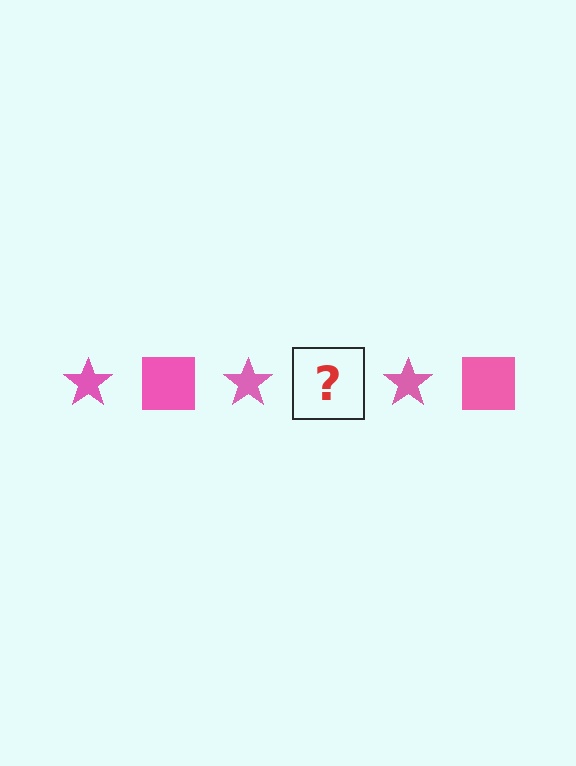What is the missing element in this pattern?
The missing element is a pink square.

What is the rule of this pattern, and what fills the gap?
The rule is that the pattern cycles through star, square shapes in pink. The gap should be filled with a pink square.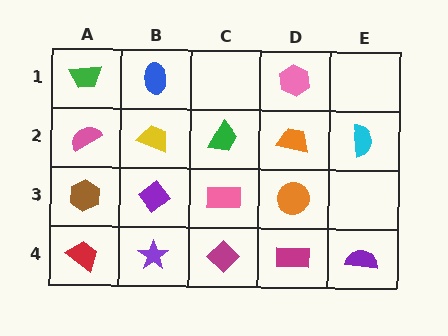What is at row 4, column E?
A purple semicircle.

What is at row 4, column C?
A magenta diamond.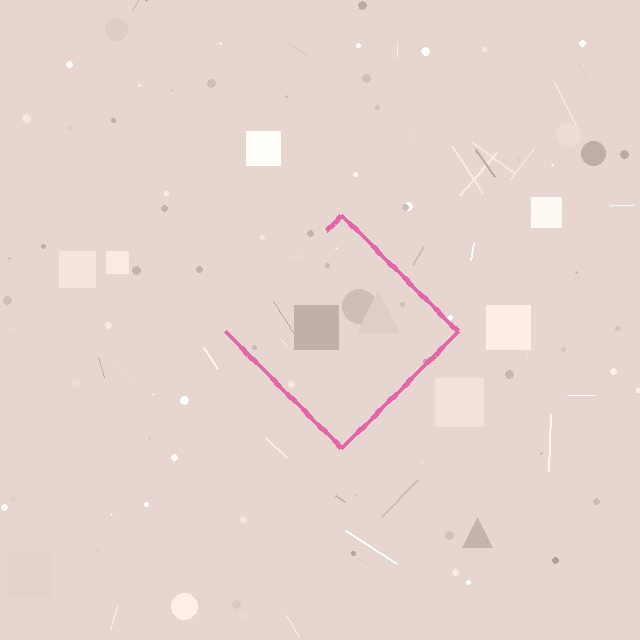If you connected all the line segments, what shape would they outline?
They would outline a diamond.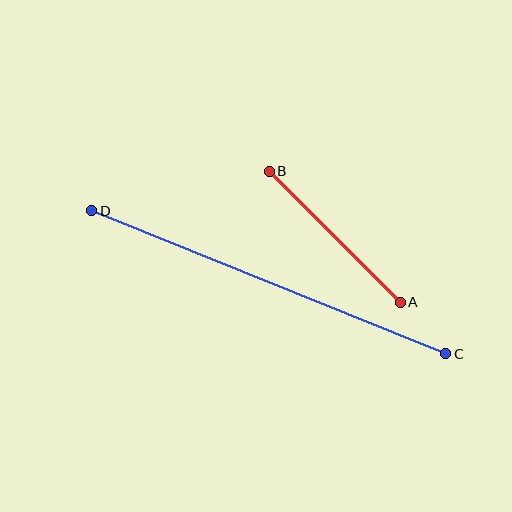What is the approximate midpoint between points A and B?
The midpoint is at approximately (335, 237) pixels.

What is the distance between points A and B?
The distance is approximately 185 pixels.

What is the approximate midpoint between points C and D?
The midpoint is at approximately (269, 282) pixels.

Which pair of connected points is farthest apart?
Points C and D are farthest apart.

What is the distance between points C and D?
The distance is approximately 382 pixels.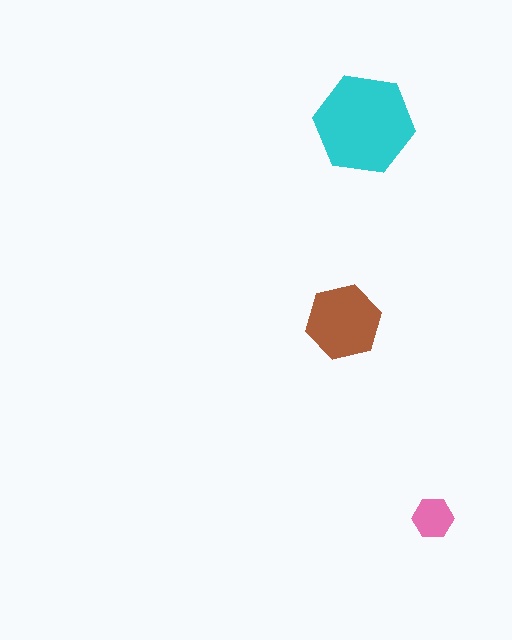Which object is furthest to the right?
The pink hexagon is rightmost.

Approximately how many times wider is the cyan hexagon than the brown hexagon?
About 1.5 times wider.